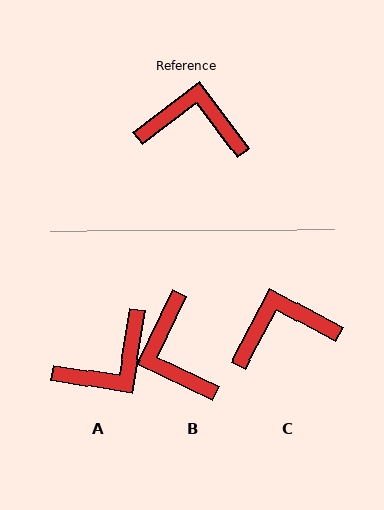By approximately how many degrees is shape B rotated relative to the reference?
Approximately 117 degrees counter-clockwise.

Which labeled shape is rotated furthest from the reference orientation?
A, about 136 degrees away.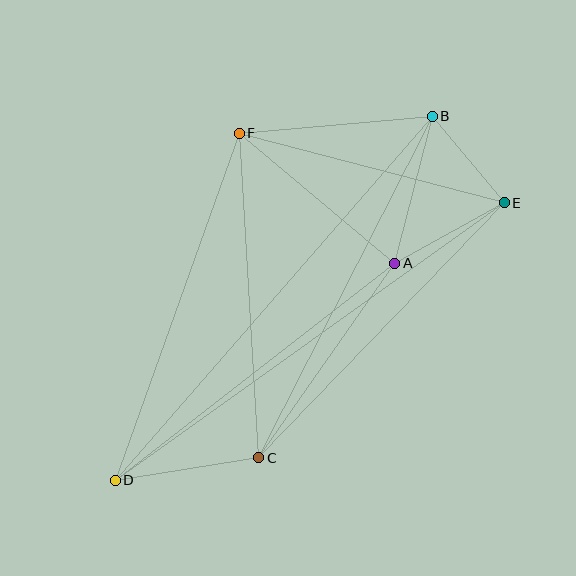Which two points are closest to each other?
Points B and E are closest to each other.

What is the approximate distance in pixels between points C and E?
The distance between C and E is approximately 354 pixels.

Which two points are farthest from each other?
Points B and D are farthest from each other.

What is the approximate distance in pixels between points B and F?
The distance between B and F is approximately 193 pixels.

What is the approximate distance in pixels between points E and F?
The distance between E and F is approximately 274 pixels.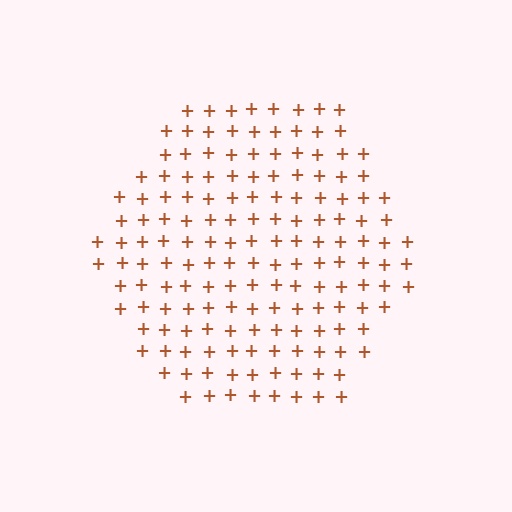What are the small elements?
The small elements are plus signs.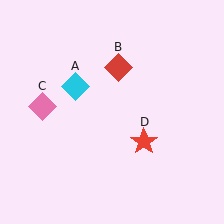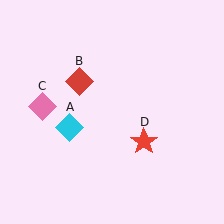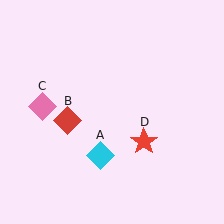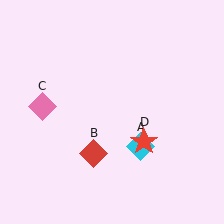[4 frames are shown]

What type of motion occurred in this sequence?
The cyan diamond (object A), red diamond (object B) rotated counterclockwise around the center of the scene.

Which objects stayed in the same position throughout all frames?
Pink diamond (object C) and red star (object D) remained stationary.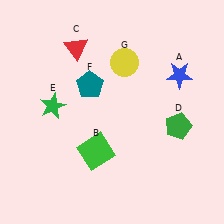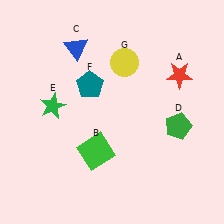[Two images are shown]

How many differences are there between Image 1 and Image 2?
There are 2 differences between the two images.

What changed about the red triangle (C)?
In Image 1, C is red. In Image 2, it changed to blue.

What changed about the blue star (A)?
In Image 1, A is blue. In Image 2, it changed to red.